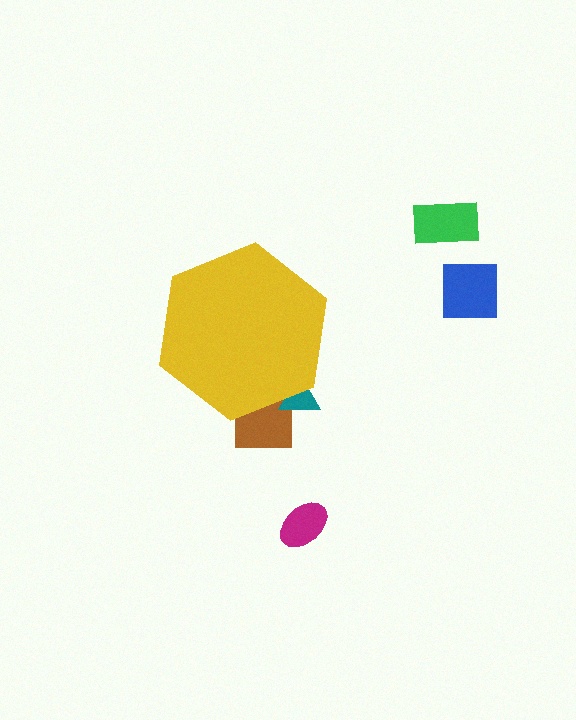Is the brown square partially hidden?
Yes, the brown square is partially hidden behind the yellow hexagon.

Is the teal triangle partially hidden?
Yes, the teal triangle is partially hidden behind the yellow hexagon.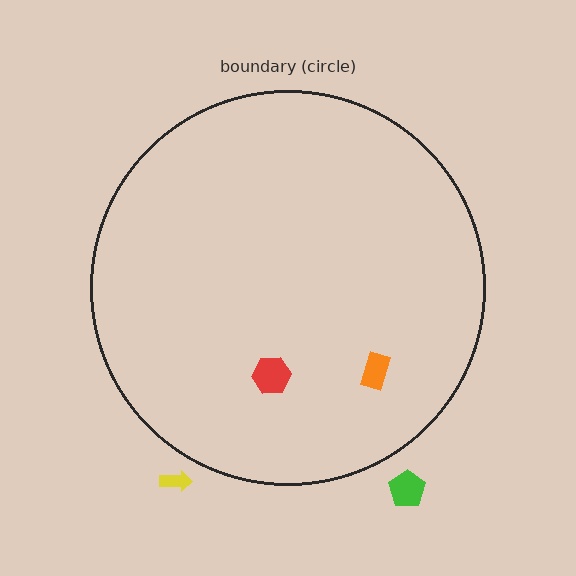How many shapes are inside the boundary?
2 inside, 2 outside.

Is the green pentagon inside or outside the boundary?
Outside.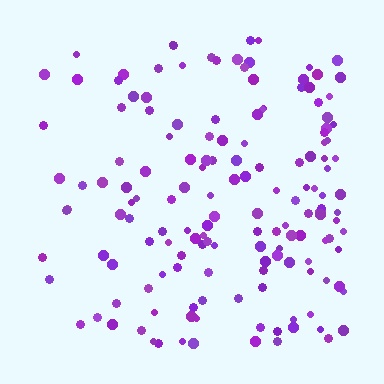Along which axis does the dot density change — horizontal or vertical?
Horizontal.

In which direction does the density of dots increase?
From left to right, with the right side densest.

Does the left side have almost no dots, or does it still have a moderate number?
Still a moderate number, just noticeably fewer than the right.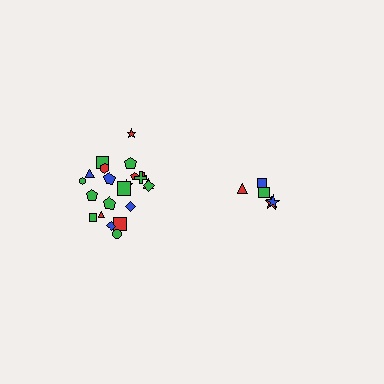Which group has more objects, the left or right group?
The left group.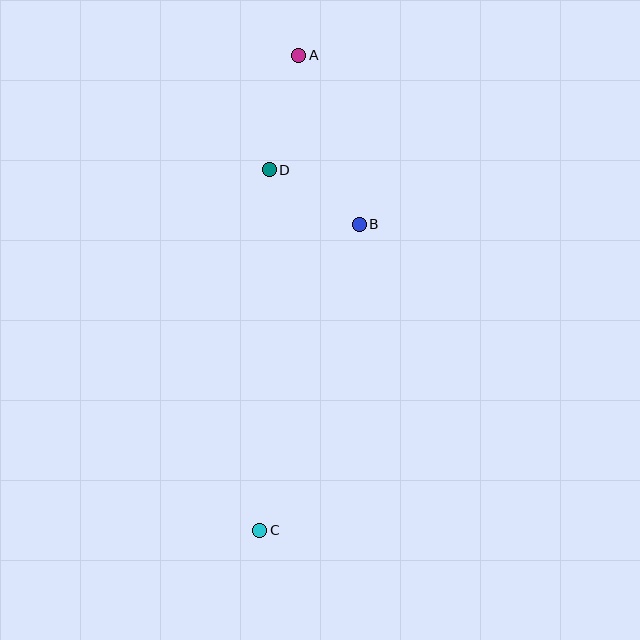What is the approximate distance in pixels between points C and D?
The distance between C and D is approximately 361 pixels.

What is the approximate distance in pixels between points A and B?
The distance between A and B is approximately 180 pixels.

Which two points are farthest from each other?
Points A and C are farthest from each other.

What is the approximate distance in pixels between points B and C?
The distance between B and C is approximately 322 pixels.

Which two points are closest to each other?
Points B and D are closest to each other.